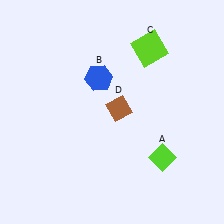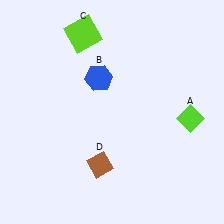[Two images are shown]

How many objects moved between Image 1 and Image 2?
3 objects moved between the two images.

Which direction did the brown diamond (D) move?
The brown diamond (D) moved down.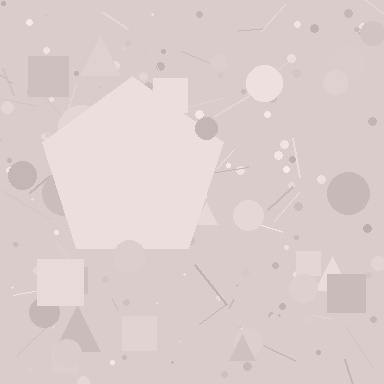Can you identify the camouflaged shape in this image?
The camouflaged shape is a pentagon.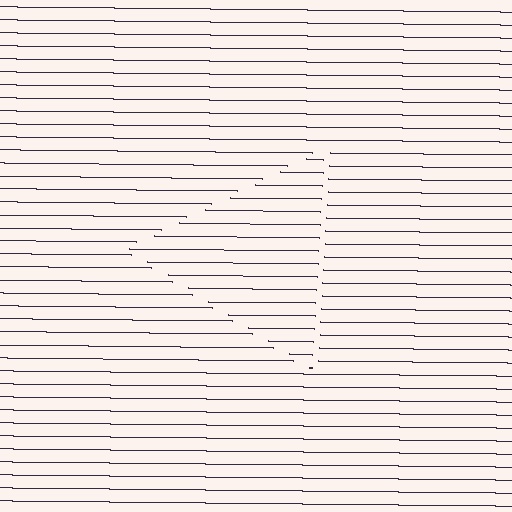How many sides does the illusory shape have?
3 sides — the line-ends trace a triangle.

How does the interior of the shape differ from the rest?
The interior of the shape contains the same grating, shifted by half a period — the contour is defined by the phase discontinuity where line-ends from the inner and outer gratings abut.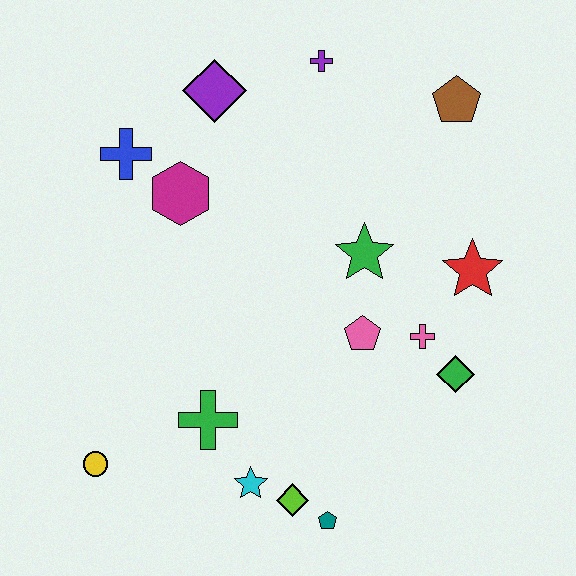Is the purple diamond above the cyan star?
Yes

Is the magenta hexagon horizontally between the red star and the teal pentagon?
No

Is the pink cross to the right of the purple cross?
Yes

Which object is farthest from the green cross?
The brown pentagon is farthest from the green cross.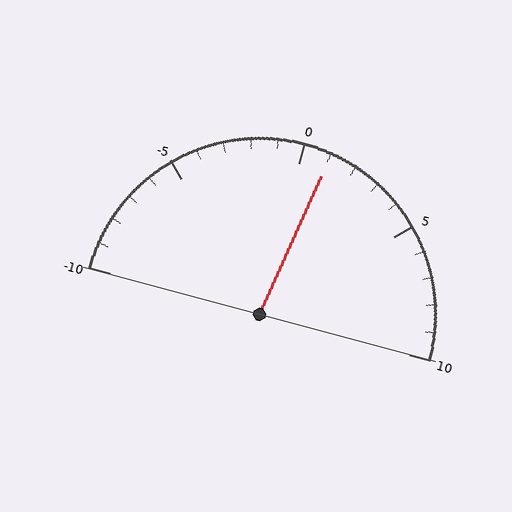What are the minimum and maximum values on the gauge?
The gauge ranges from -10 to 10.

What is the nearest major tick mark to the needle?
The nearest major tick mark is 0.